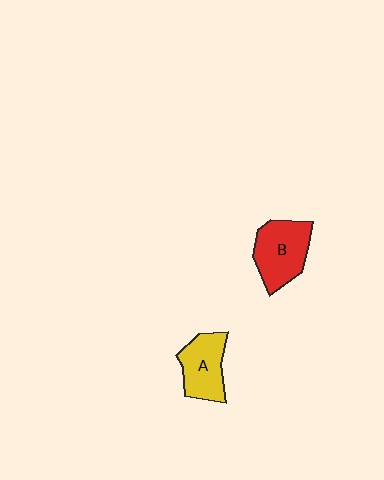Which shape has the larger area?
Shape B (red).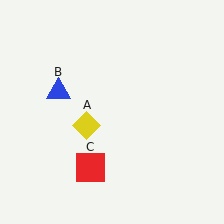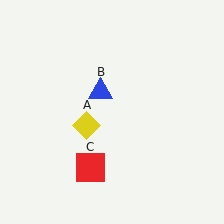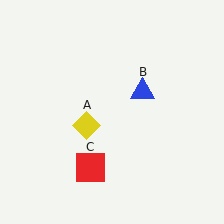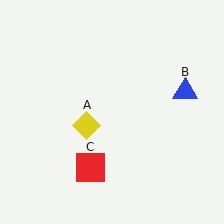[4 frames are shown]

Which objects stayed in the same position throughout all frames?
Yellow diamond (object A) and red square (object C) remained stationary.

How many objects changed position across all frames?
1 object changed position: blue triangle (object B).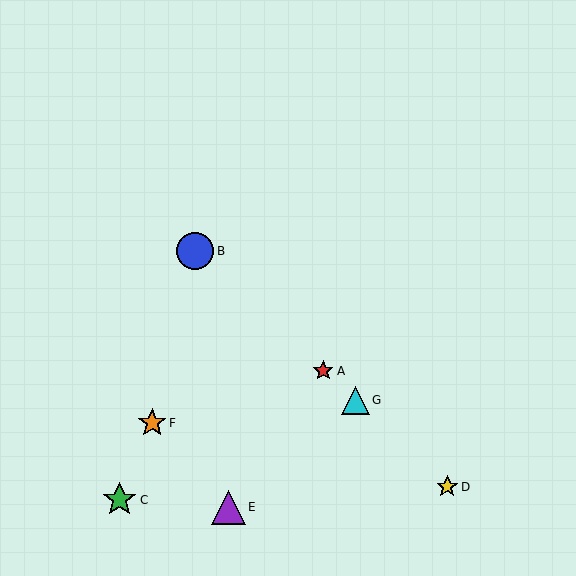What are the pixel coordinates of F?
Object F is at (152, 423).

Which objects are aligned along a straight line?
Objects A, B, D, G are aligned along a straight line.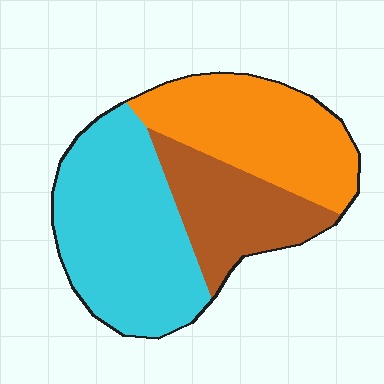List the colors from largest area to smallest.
From largest to smallest: cyan, orange, brown.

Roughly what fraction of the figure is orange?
Orange takes up about one third (1/3) of the figure.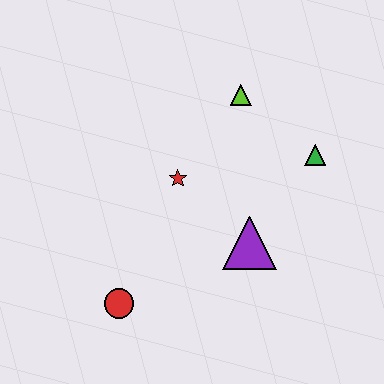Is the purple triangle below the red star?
Yes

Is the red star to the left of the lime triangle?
Yes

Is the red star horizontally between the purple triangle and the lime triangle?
No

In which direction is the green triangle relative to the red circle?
The green triangle is to the right of the red circle.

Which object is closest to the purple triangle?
The red star is closest to the purple triangle.